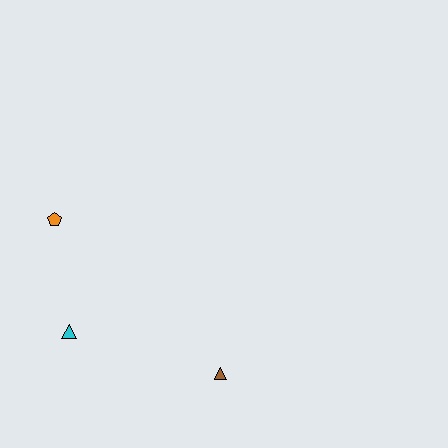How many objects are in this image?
There are 3 objects.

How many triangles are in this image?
There are 2 triangles.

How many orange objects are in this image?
There is 1 orange object.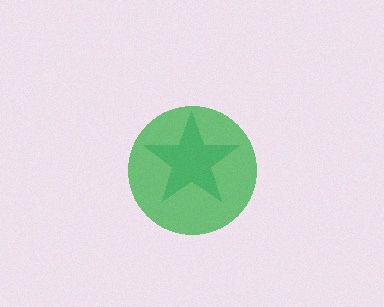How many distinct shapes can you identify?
There are 2 distinct shapes: a teal star, a green circle.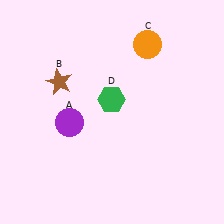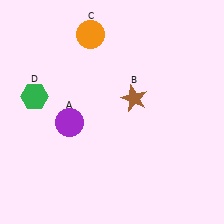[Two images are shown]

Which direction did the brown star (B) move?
The brown star (B) moved right.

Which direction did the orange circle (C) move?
The orange circle (C) moved left.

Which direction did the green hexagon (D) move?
The green hexagon (D) moved left.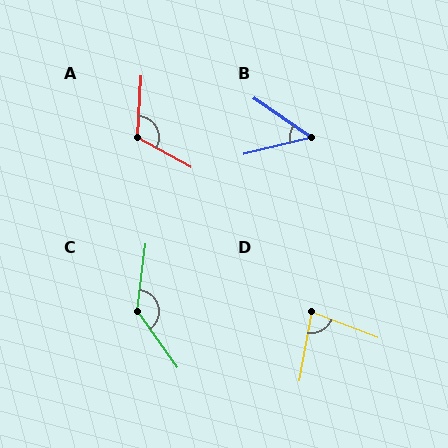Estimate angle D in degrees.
Approximately 79 degrees.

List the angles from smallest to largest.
B (49°), D (79°), A (116°), C (137°).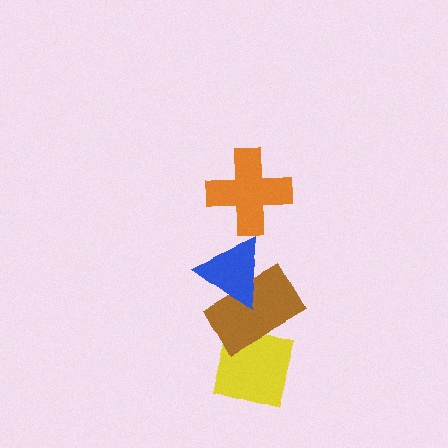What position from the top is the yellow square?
The yellow square is 4th from the top.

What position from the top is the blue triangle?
The blue triangle is 2nd from the top.